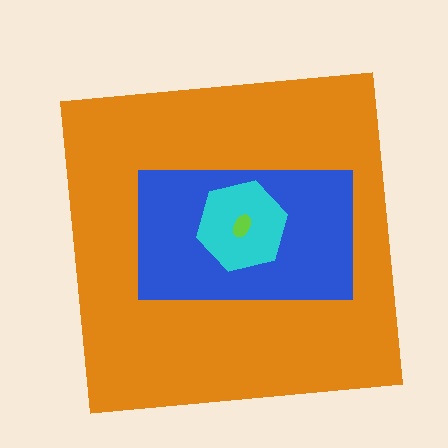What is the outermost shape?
The orange square.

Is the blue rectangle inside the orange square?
Yes.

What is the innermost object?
The lime ellipse.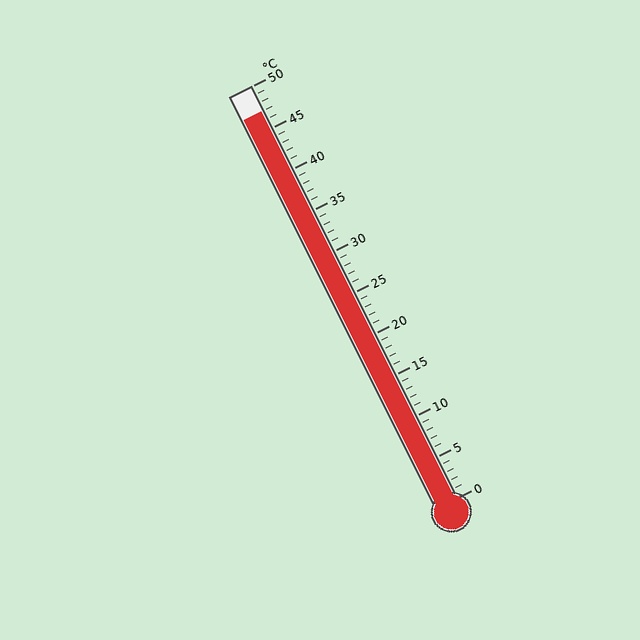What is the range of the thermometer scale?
The thermometer scale ranges from 0°C to 50°C.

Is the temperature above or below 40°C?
The temperature is above 40°C.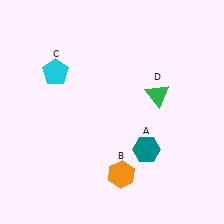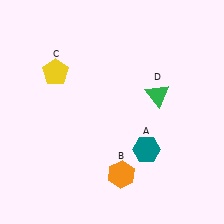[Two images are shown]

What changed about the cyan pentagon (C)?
In Image 1, C is cyan. In Image 2, it changed to yellow.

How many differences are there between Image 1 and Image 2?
There is 1 difference between the two images.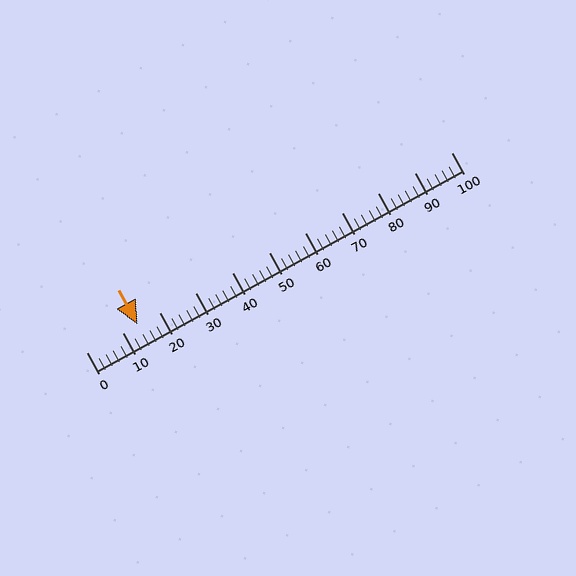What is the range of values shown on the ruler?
The ruler shows values from 0 to 100.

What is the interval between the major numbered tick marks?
The major tick marks are spaced 10 units apart.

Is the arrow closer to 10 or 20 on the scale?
The arrow is closer to 10.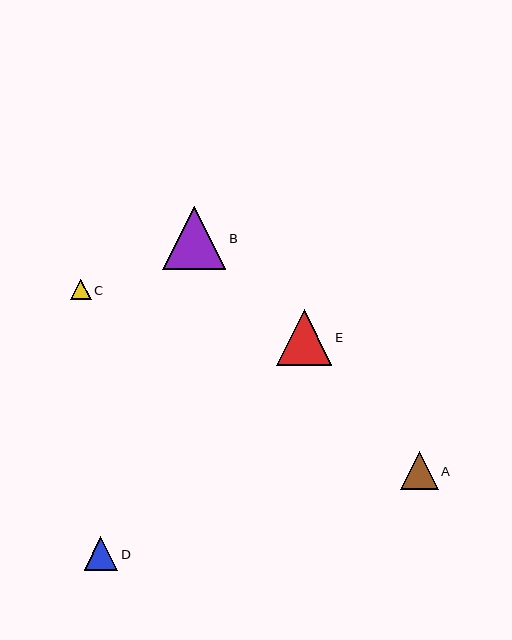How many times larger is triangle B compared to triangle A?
Triangle B is approximately 1.7 times the size of triangle A.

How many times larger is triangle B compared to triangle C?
Triangle B is approximately 3.1 times the size of triangle C.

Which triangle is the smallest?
Triangle C is the smallest with a size of approximately 21 pixels.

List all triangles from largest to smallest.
From largest to smallest: B, E, A, D, C.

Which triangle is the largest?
Triangle B is the largest with a size of approximately 63 pixels.